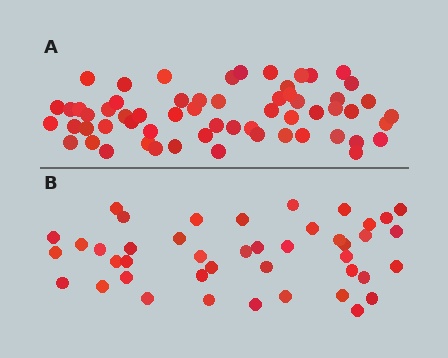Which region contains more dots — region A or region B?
Region A (the top region) has more dots.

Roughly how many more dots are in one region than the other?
Region A has approximately 15 more dots than region B.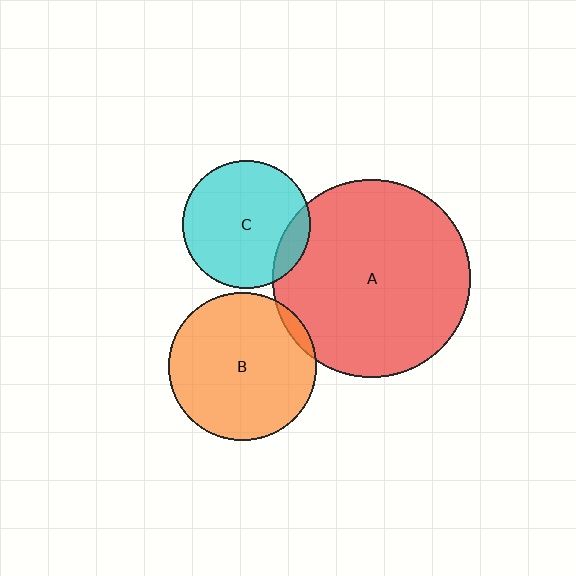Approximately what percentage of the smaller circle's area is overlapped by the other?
Approximately 10%.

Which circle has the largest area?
Circle A (red).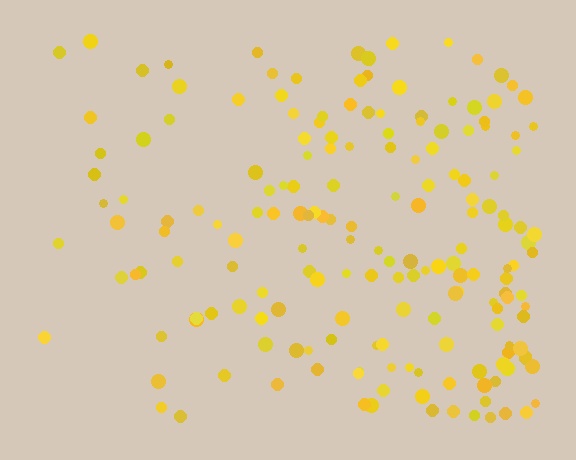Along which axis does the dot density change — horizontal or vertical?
Horizontal.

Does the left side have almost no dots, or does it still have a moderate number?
Still a moderate number, just noticeably fewer than the right.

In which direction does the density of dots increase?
From left to right, with the right side densest.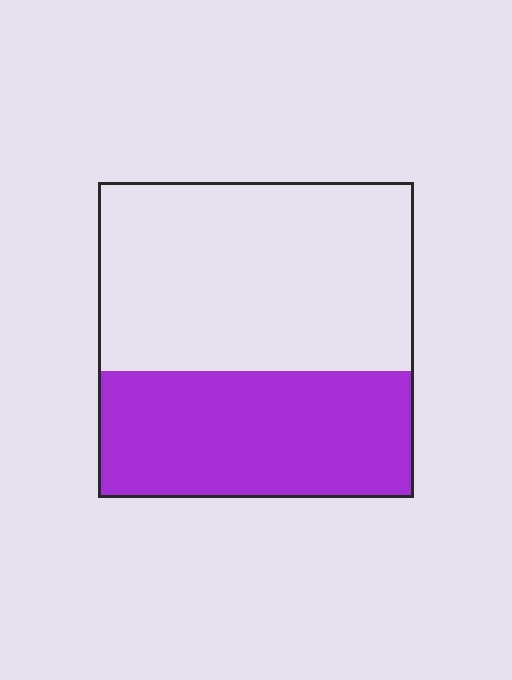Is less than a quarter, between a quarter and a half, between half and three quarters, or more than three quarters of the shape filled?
Between a quarter and a half.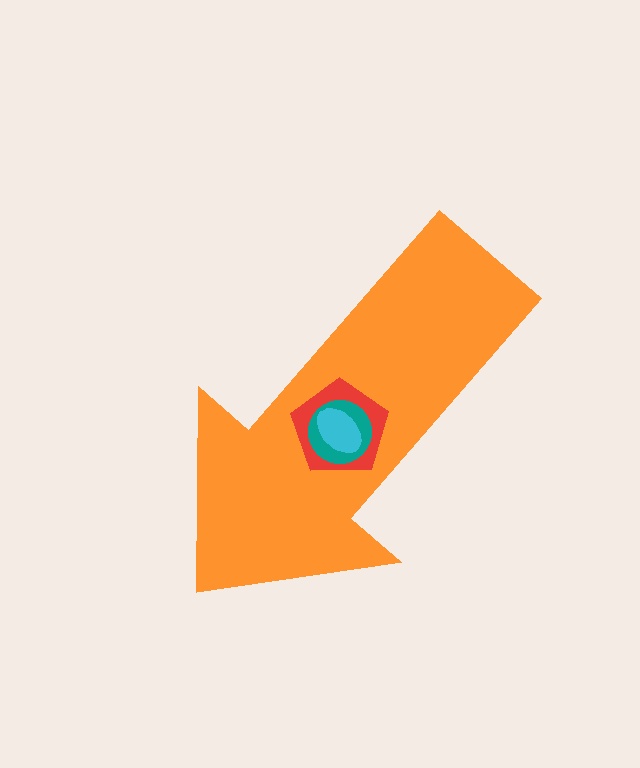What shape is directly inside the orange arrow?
The red pentagon.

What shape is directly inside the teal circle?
The cyan ellipse.